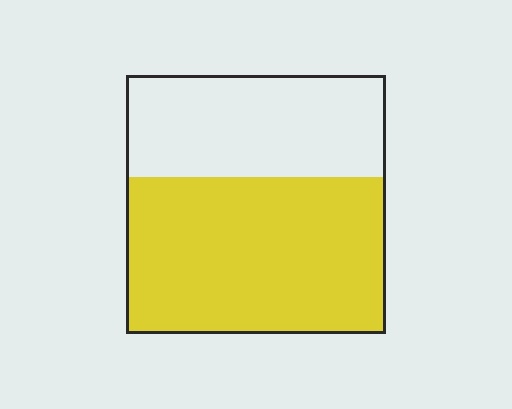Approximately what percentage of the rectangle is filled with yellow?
Approximately 60%.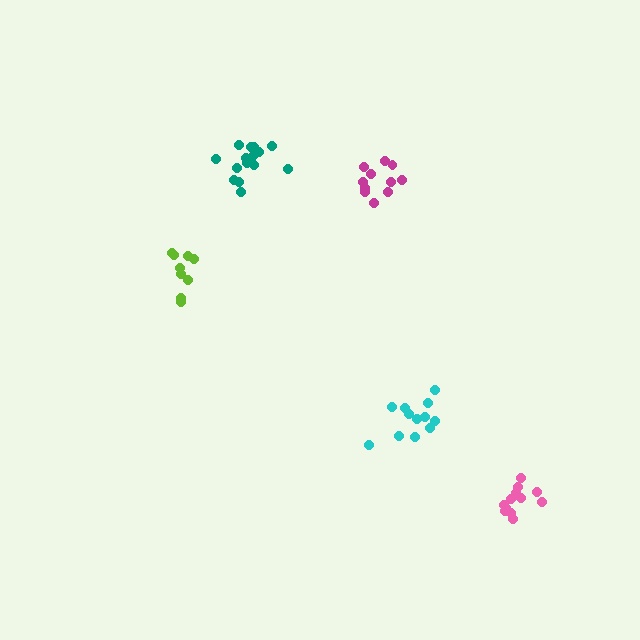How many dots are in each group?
Group 1: 12 dots, Group 2: 11 dots, Group 3: 9 dots, Group 4: 12 dots, Group 5: 15 dots (59 total).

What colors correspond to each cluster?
The clusters are colored: cyan, magenta, lime, pink, teal.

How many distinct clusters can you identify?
There are 5 distinct clusters.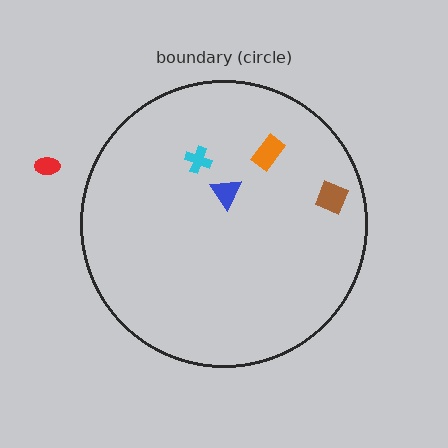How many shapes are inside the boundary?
4 inside, 1 outside.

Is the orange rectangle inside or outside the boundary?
Inside.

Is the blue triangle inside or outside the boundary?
Inside.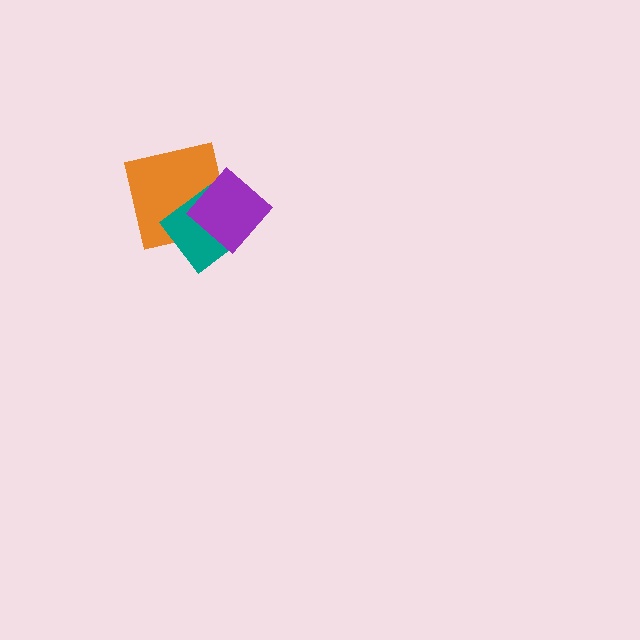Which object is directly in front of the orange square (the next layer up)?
The teal diamond is directly in front of the orange square.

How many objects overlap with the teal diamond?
2 objects overlap with the teal diamond.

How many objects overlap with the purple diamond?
2 objects overlap with the purple diamond.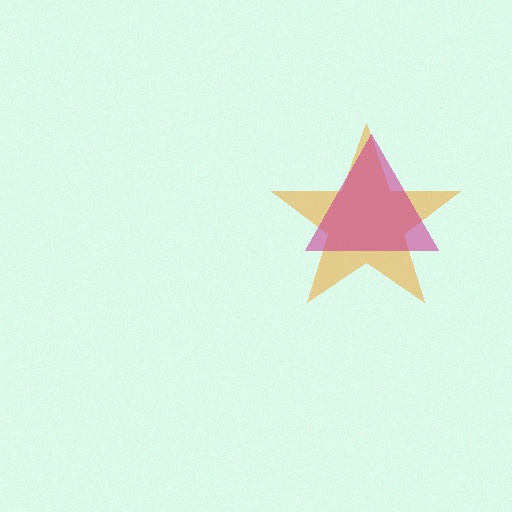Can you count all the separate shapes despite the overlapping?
Yes, there are 2 separate shapes.